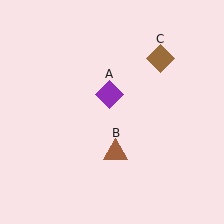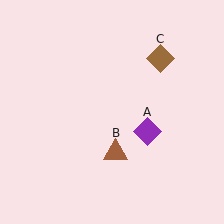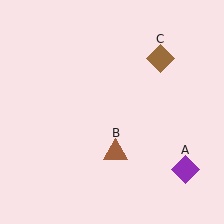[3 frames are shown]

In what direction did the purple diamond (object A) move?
The purple diamond (object A) moved down and to the right.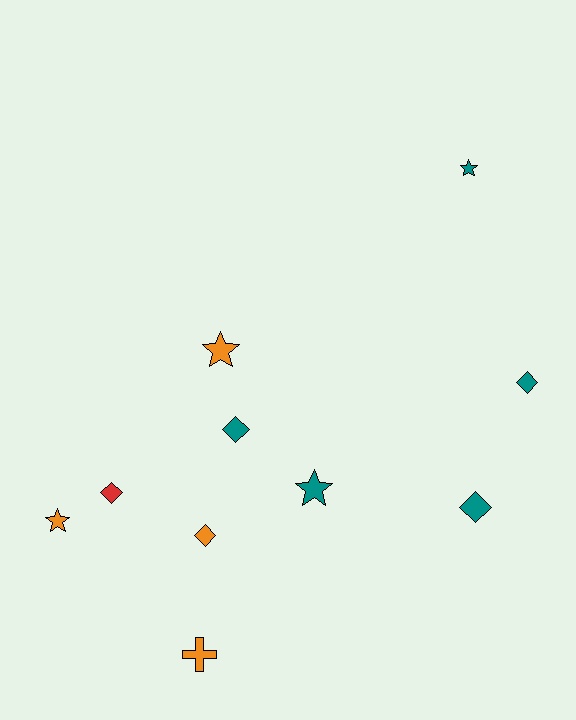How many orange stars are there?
There are 2 orange stars.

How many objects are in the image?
There are 10 objects.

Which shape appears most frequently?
Diamond, with 5 objects.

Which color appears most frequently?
Teal, with 5 objects.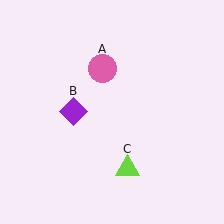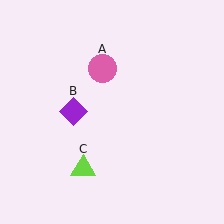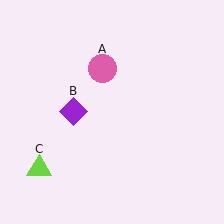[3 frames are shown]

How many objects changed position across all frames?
1 object changed position: lime triangle (object C).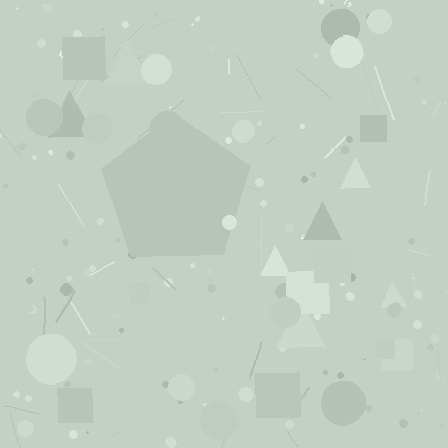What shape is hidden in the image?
A pentagon is hidden in the image.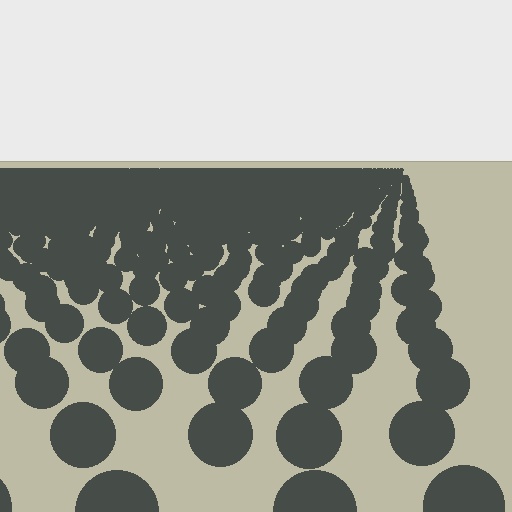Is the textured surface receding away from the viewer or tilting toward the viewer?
The surface is receding away from the viewer. Texture elements get smaller and denser toward the top.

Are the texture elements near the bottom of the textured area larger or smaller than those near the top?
Larger. Near the bottom, elements are closer to the viewer and appear at a bigger on-screen size.